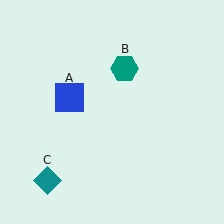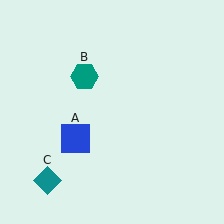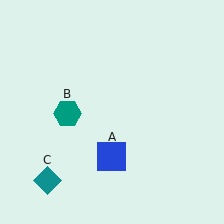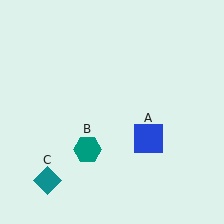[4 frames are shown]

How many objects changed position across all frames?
2 objects changed position: blue square (object A), teal hexagon (object B).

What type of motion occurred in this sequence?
The blue square (object A), teal hexagon (object B) rotated counterclockwise around the center of the scene.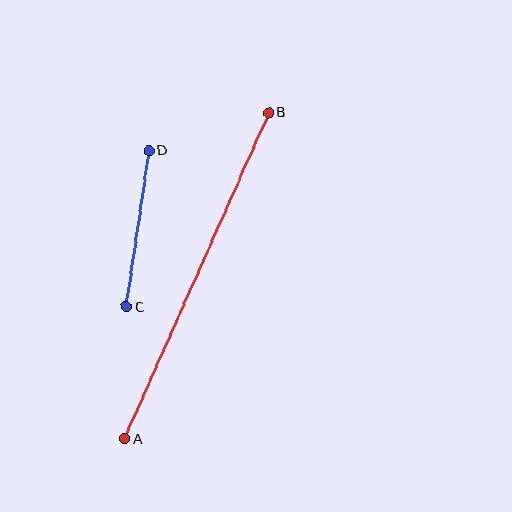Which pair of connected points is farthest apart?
Points A and B are farthest apart.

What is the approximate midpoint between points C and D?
The midpoint is at approximately (138, 229) pixels.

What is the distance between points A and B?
The distance is approximately 357 pixels.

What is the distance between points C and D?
The distance is approximately 158 pixels.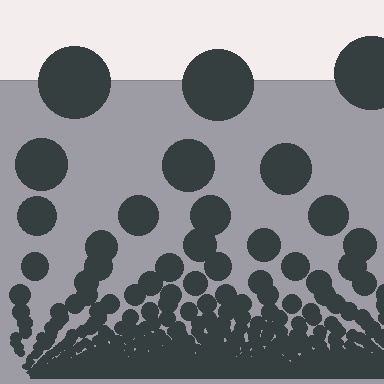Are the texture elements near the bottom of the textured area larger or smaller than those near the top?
Smaller. The gradient is inverted — elements near the bottom are smaller and denser.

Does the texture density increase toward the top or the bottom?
Density increases toward the bottom.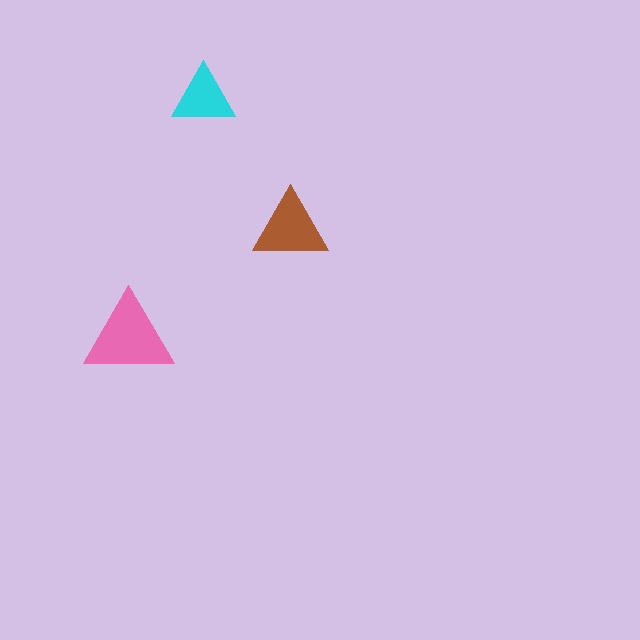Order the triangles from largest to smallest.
the pink one, the brown one, the cyan one.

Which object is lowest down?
The pink triangle is bottommost.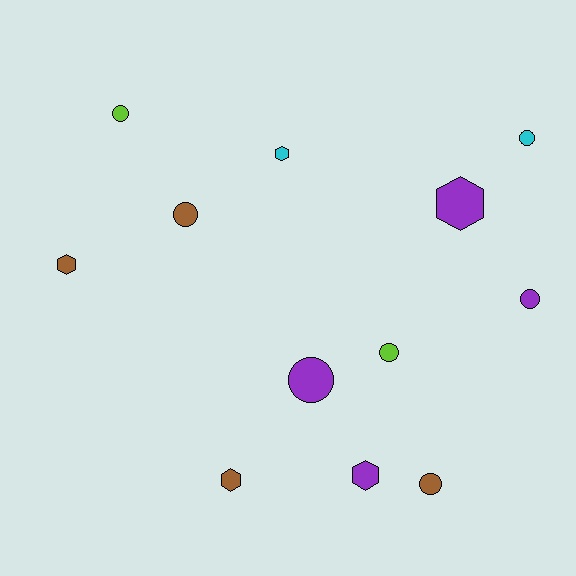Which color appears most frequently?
Brown, with 4 objects.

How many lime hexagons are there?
There are no lime hexagons.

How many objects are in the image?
There are 12 objects.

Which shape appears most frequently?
Circle, with 7 objects.